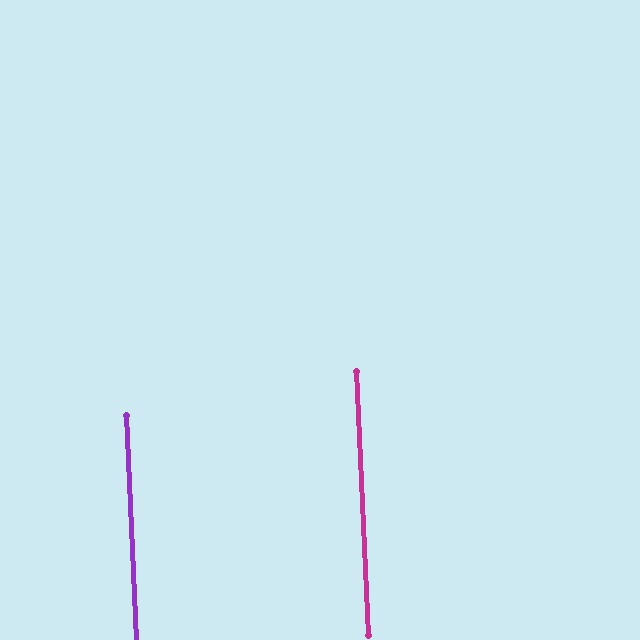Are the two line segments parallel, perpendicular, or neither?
Parallel — their directions differ by only 0.0°.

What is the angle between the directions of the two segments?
Approximately 0 degrees.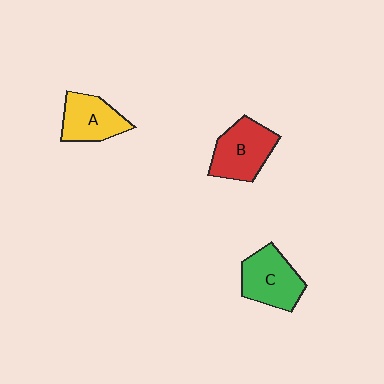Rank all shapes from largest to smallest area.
From largest to smallest: B (red), C (green), A (yellow).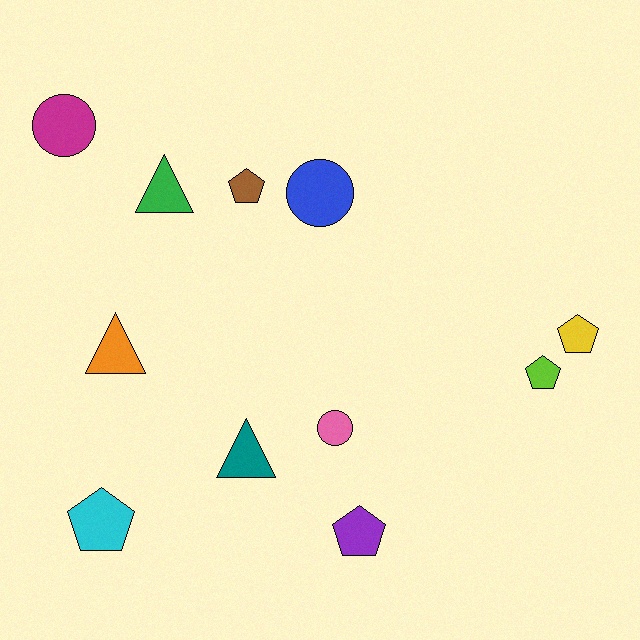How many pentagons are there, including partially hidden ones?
There are 5 pentagons.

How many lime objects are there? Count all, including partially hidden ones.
There is 1 lime object.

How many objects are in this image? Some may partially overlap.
There are 11 objects.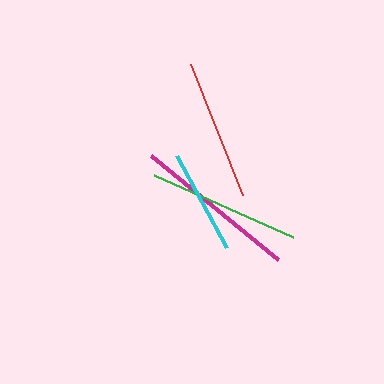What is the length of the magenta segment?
The magenta segment is approximately 165 pixels long.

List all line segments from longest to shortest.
From longest to shortest: magenta, green, red, cyan.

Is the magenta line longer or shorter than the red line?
The magenta line is longer than the red line.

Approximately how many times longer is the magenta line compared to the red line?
The magenta line is approximately 1.2 times the length of the red line.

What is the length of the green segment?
The green segment is approximately 152 pixels long.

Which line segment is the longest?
The magenta line is the longest at approximately 165 pixels.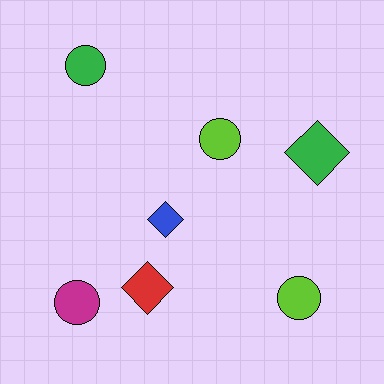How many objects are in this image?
There are 7 objects.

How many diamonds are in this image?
There are 3 diamonds.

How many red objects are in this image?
There is 1 red object.